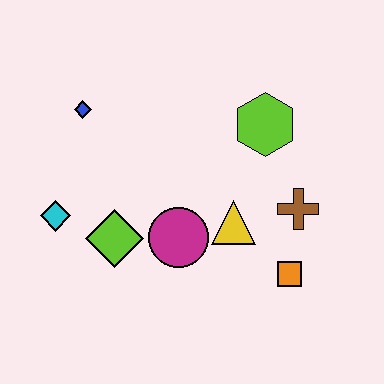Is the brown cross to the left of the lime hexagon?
No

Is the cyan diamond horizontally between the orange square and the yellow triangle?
No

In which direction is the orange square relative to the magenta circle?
The orange square is to the right of the magenta circle.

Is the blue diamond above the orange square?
Yes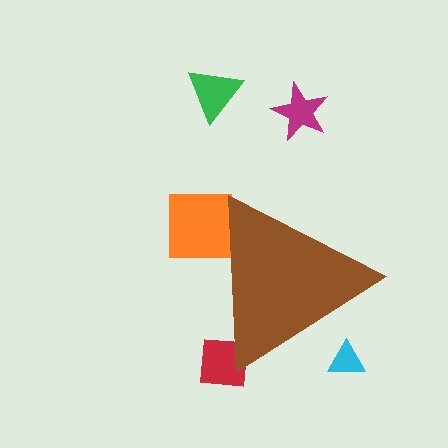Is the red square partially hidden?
Yes, the red square is partially hidden behind the brown triangle.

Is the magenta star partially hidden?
No, the magenta star is fully visible.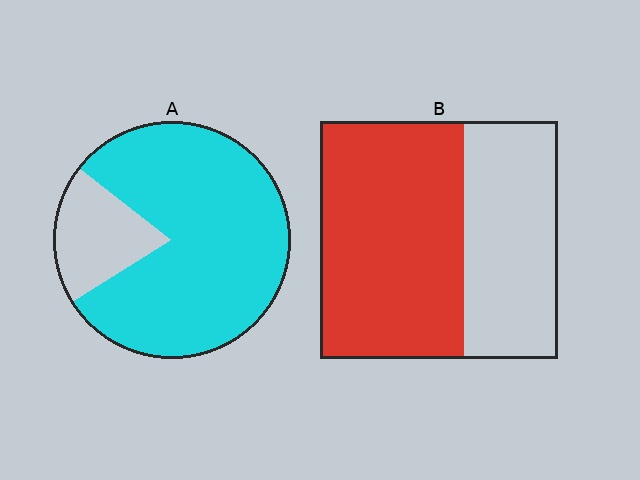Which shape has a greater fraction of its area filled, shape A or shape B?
Shape A.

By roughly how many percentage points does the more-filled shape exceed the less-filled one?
By roughly 20 percentage points (A over B).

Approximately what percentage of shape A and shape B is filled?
A is approximately 80% and B is approximately 60%.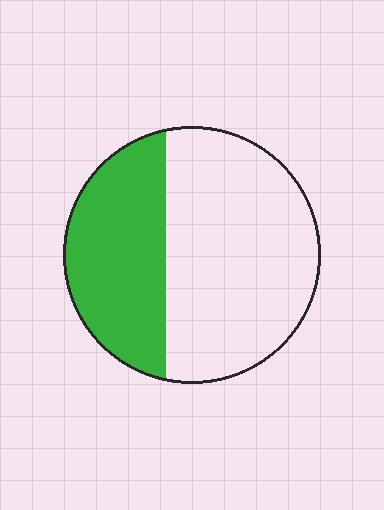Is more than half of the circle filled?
No.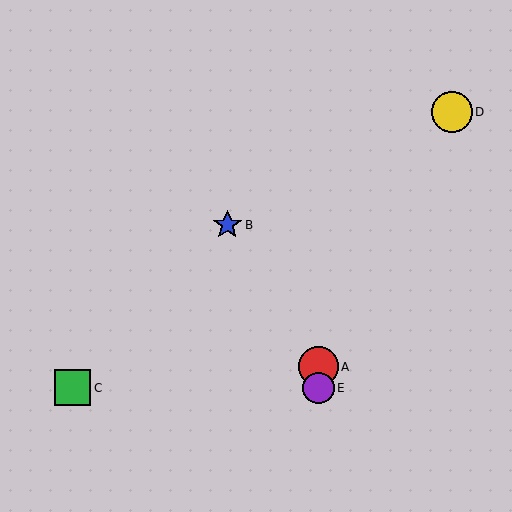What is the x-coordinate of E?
Object E is at x≈318.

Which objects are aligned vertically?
Objects A, E are aligned vertically.